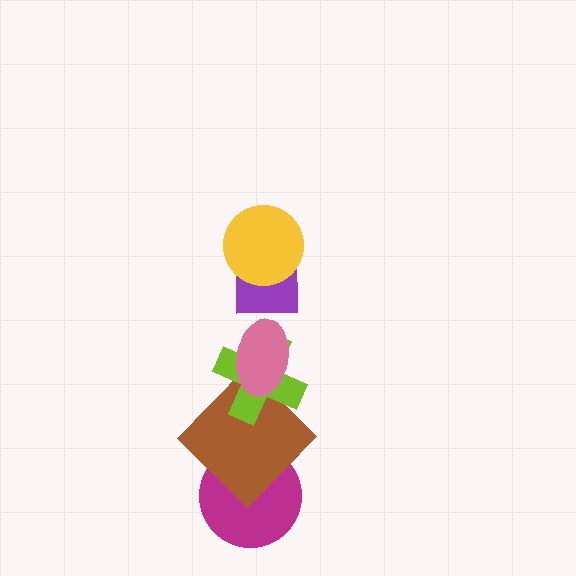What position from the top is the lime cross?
The lime cross is 4th from the top.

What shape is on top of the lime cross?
The pink ellipse is on top of the lime cross.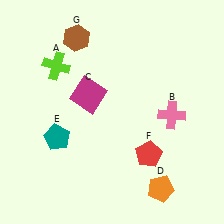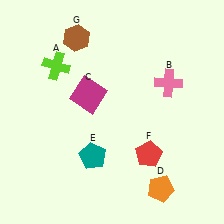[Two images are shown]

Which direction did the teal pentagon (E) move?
The teal pentagon (E) moved right.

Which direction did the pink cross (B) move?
The pink cross (B) moved up.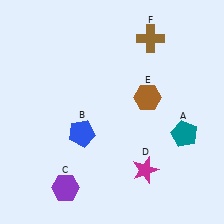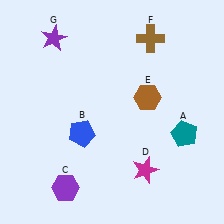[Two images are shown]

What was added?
A purple star (G) was added in Image 2.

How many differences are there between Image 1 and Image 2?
There is 1 difference between the two images.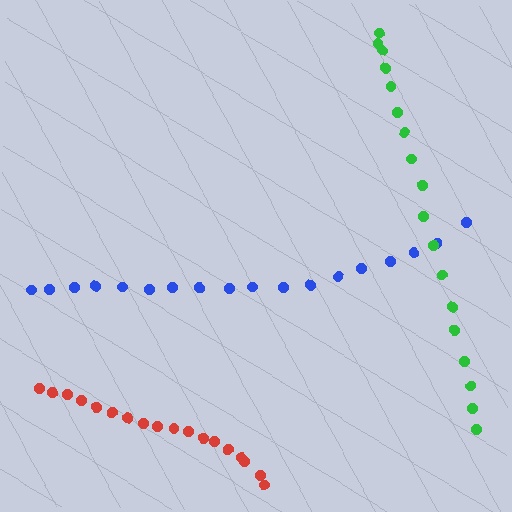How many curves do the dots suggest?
There are 3 distinct paths.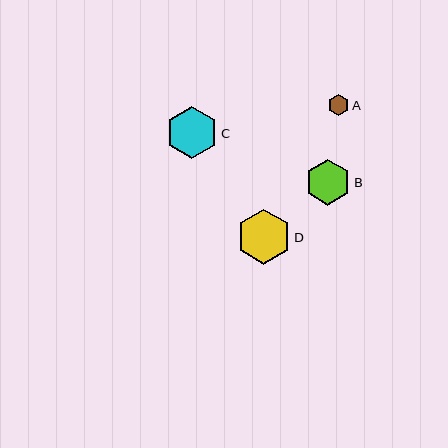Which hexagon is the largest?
Hexagon D is the largest with a size of approximately 55 pixels.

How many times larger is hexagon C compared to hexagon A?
Hexagon C is approximately 2.4 times the size of hexagon A.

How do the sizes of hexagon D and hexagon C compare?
Hexagon D and hexagon C are approximately the same size.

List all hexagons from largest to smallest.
From largest to smallest: D, C, B, A.